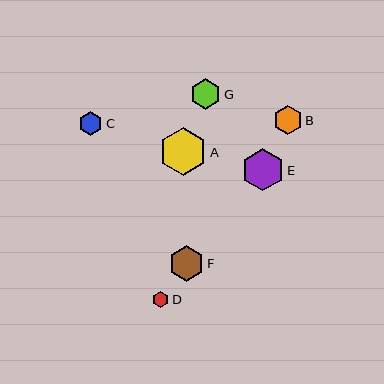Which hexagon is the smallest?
Hexagon D is the smallest with a size of approximately 16 pixels.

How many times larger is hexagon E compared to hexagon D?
Hexagon E is approximately 2.6 times the size of hexagon D.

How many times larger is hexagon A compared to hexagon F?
Hexagon A is approximately 1.3 times the size of hexagon F.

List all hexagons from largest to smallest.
From largest to smallest: A, E, F, G, B, C, D.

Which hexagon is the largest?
Hexagon A is the largest with a size of approximately 47 pixels.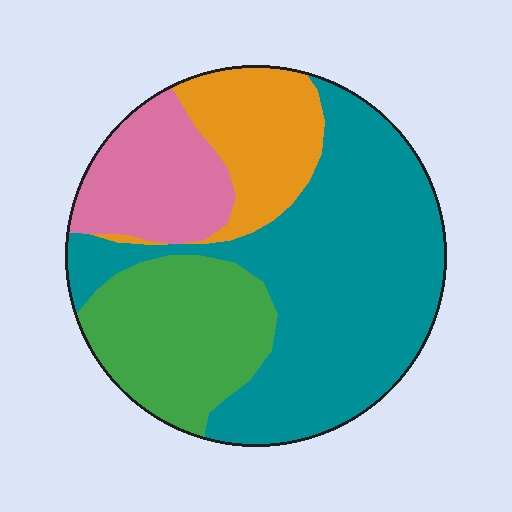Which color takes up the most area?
Teal, at roughly 50%.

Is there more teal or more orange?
Teal.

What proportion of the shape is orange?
Orange covers roughly 15% of the shape.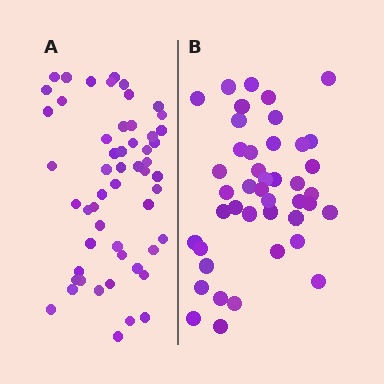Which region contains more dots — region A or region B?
Region A (the left region) has more dots.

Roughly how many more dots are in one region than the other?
Region A has roughly 12 or so more dots than region B.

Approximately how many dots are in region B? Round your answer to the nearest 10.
About 40 dots. (The exact count is 43, which rounds to 40.)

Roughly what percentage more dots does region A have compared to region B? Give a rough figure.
About 25% more.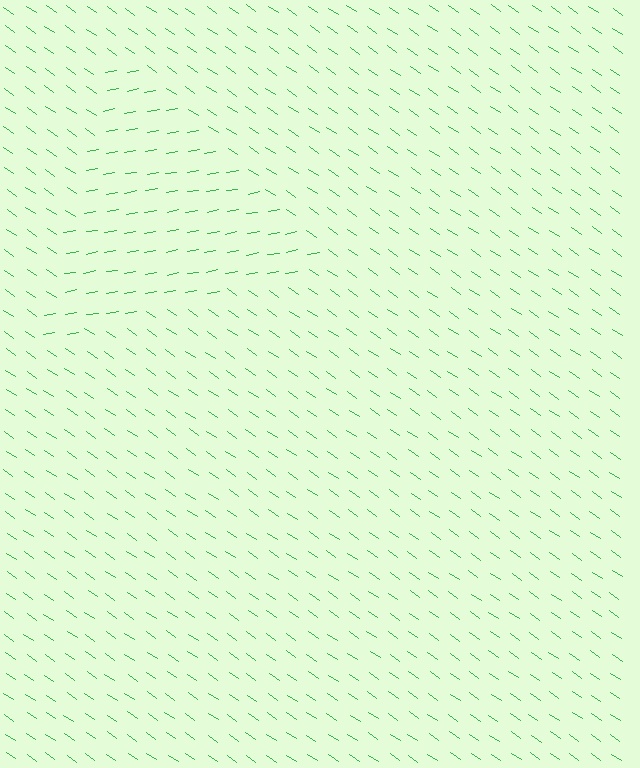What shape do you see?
I see a triangle.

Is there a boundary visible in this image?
Yes, there is a texture boundary formed by a change in line orientation.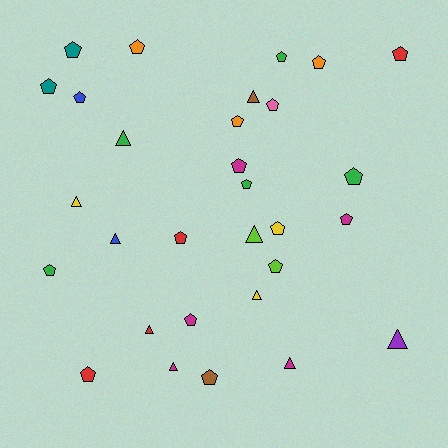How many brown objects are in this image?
There are 2 brown objects.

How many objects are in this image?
There are 30 objects.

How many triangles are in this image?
There are 10 triangles.